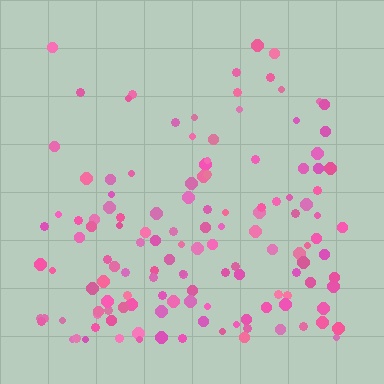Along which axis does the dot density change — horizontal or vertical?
Vertical.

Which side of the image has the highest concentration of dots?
The bottom.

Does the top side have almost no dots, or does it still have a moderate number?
Still a moderate number, just noticeably fewer than the bottom.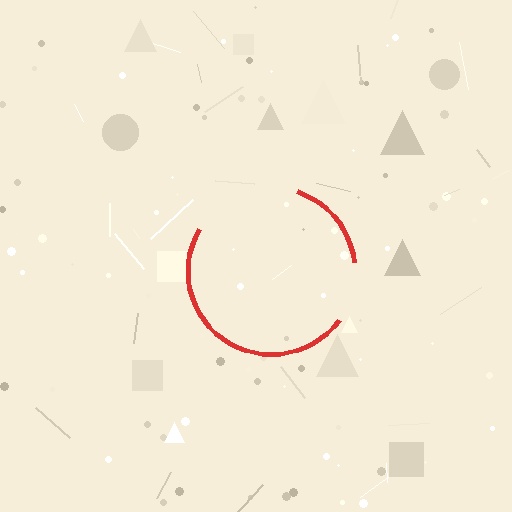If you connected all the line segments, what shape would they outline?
They would outline a circle.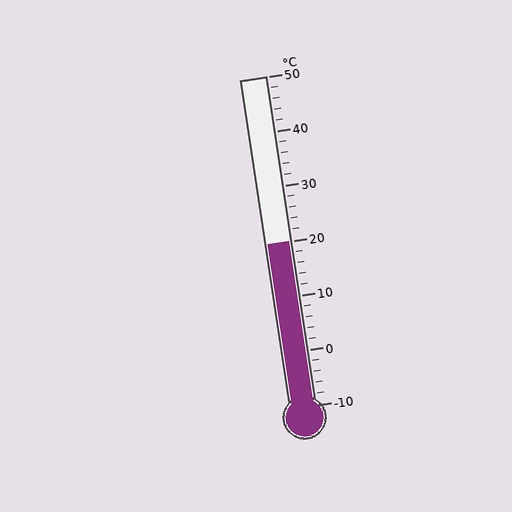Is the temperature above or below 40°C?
The temperature is below 40°C.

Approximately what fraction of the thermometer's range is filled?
The thermometer is filled to approximately 50% of its range.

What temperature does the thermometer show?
The thermometer shows approximately 20°C.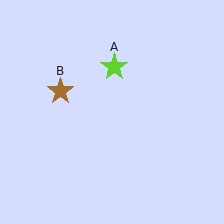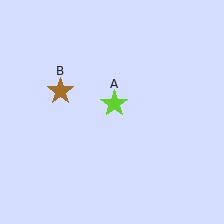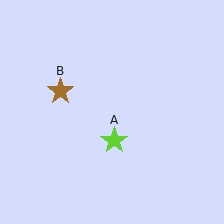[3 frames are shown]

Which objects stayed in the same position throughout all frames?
Brown star (object B) remained stationary.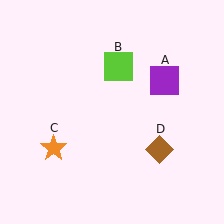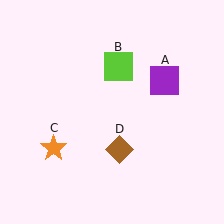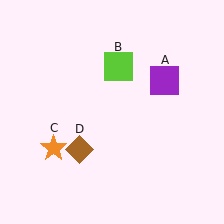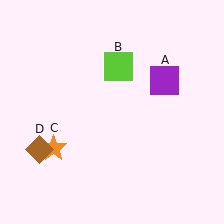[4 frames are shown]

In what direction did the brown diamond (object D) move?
The brown diamond (object D) moved left.